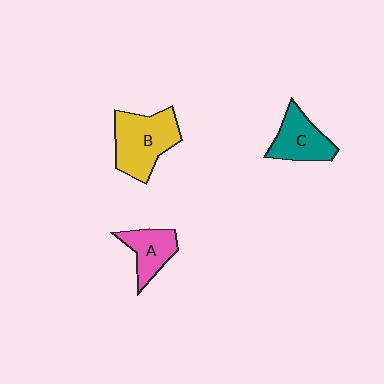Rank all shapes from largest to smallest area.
From largest to smallest: B (yellow), C (teal), A (pink).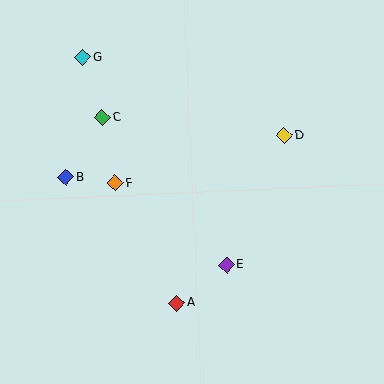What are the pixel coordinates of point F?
Point F is at (115, 183).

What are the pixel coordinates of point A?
Point A is at (177, 303).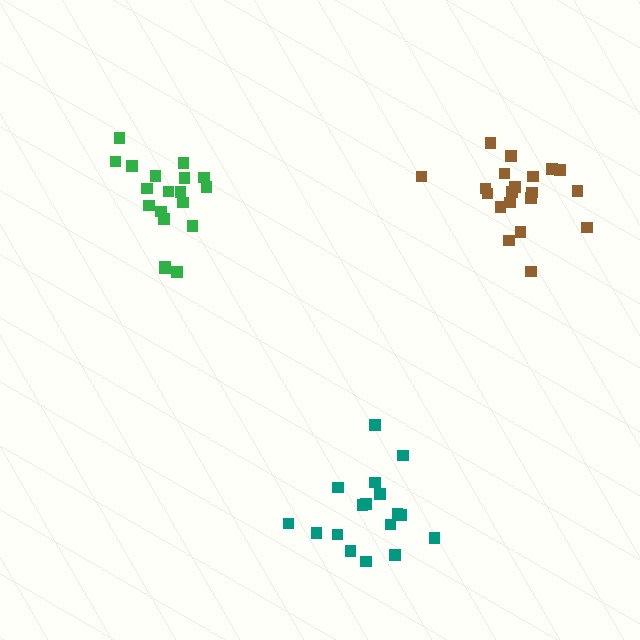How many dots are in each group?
Group 1: 20 dots, Group 2: 17 dots, Group 3: 19 dots (56 total).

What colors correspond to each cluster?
The clusters are colored: brown, teal, green.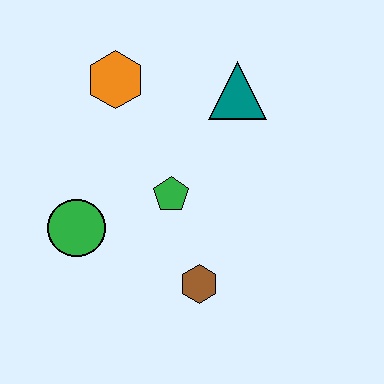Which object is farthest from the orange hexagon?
The brown hexagon is farthest from the orange hexagon.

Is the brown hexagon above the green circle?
No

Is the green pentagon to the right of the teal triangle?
No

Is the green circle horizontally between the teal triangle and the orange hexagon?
No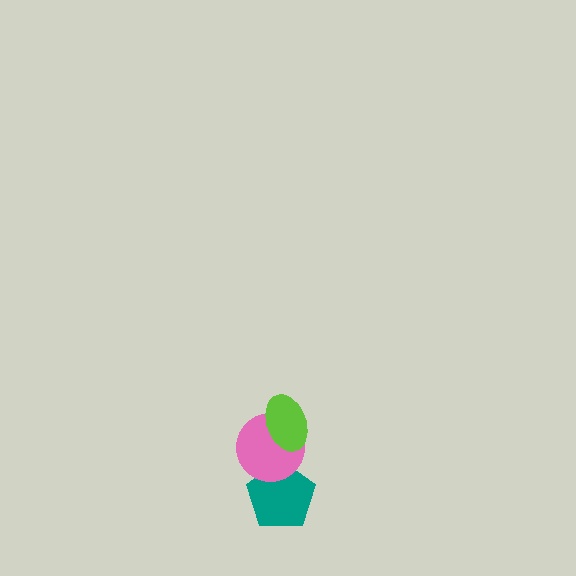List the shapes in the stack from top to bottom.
From top to bottom: the lime ellipse, the pink circle, the teal pentagon.